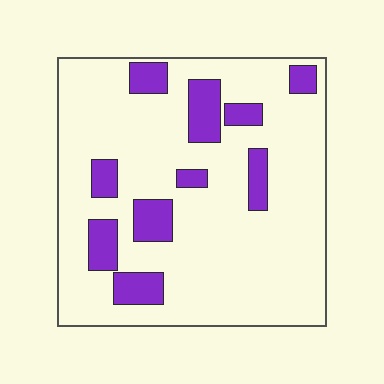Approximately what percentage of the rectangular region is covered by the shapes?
Approximately 20%.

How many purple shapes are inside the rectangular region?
10.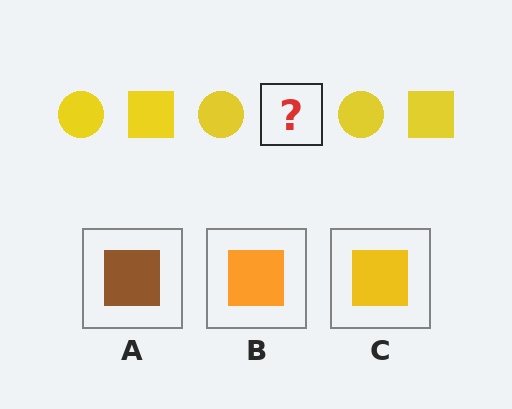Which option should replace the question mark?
Option C.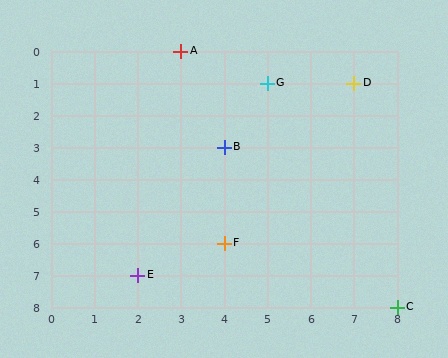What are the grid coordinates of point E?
Point E is at grid coordinates (2, 7).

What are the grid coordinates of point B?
Point B is at grid coordinates (4, 3).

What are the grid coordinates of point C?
Point C is at grid coordinates (8, 8).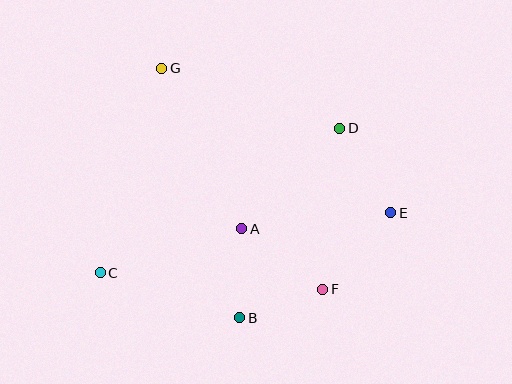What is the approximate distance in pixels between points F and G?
The distance between F and G is approximately 273 pixels.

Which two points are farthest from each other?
Points C and E are farthest from each other.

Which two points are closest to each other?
Points B and F are closest to each other.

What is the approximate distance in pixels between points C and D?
The distance between C and D is approximately 280 pixels.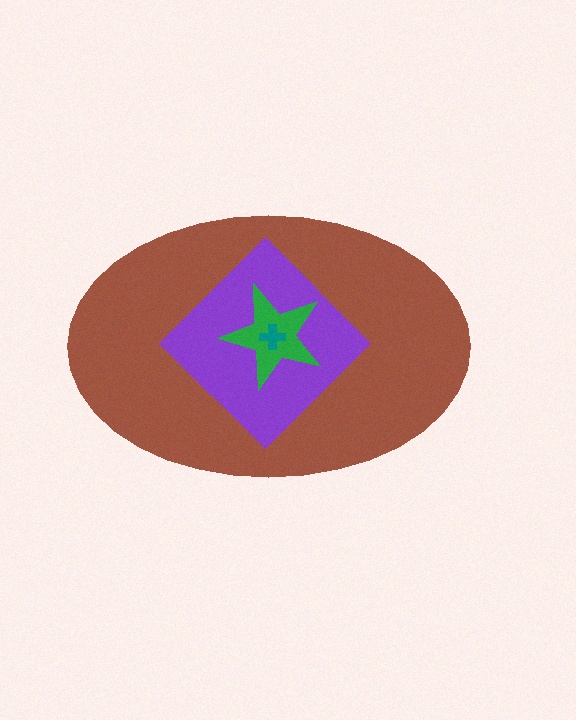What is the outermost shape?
The brown ellipse.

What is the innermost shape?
The teal cross.